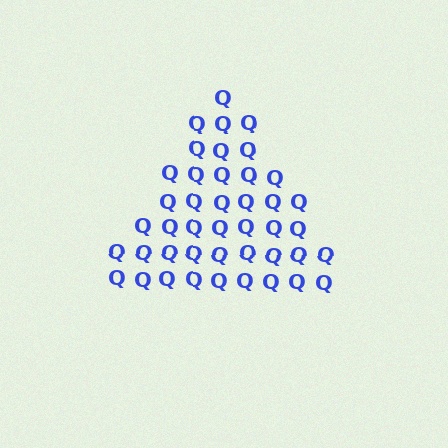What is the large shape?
The large shape is a triangle.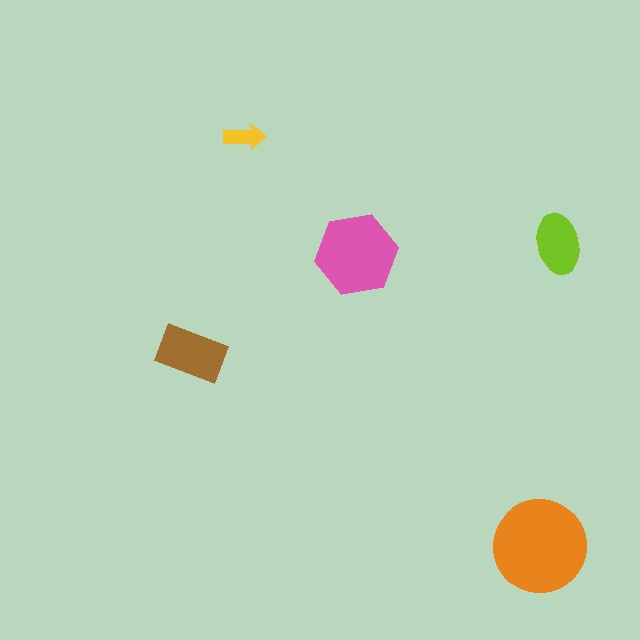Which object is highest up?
The yellow arrow is topmost.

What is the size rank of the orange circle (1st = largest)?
1st.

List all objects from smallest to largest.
The yellow arrow, the lime ellipse, the brown rectangle, the pink hexagon, the orange circle.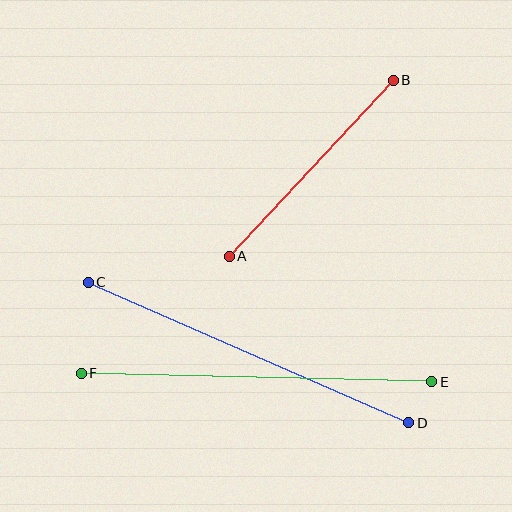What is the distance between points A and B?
The distance is approximately 241 pixels.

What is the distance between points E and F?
The distance is approximately 351 pixels.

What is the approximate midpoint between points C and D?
The midpoint is at approximately (249, 352) pixels.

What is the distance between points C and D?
The distance is approximately 350 pixels.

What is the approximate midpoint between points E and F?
The midpoint is at approximately (257, 378) pixels.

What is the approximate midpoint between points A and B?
The midpoint is at approximately (311, 168) pixels.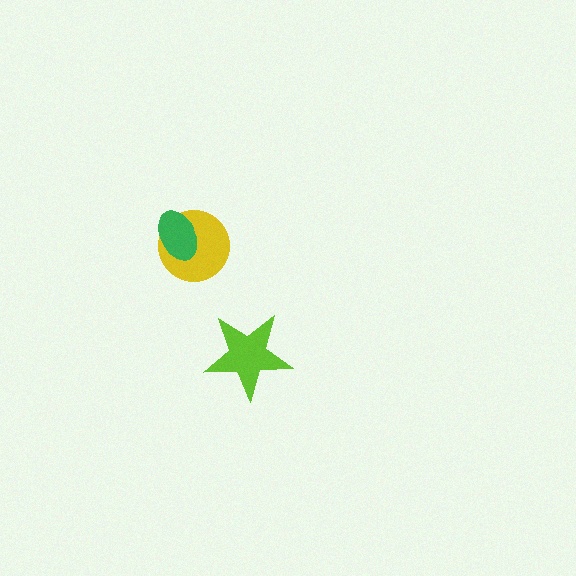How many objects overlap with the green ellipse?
1 object overlaps with the green ellipse.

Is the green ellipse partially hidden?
No, no other shape covers it.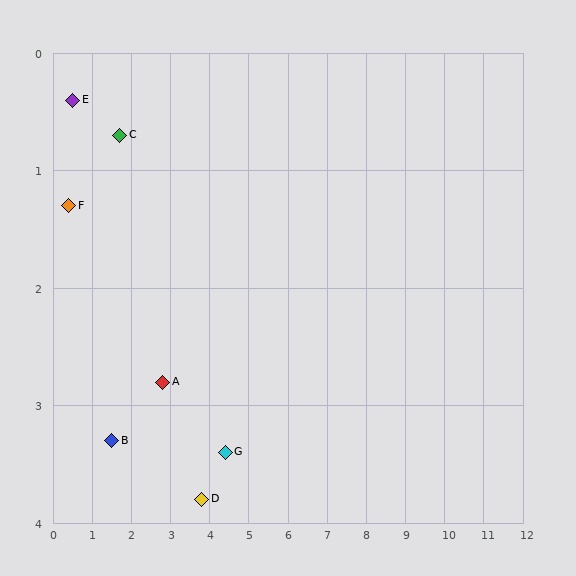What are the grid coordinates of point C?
Point C is at approximately (1.7, 0.7).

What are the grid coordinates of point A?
Point A is at approximately (2.8, 2.8).